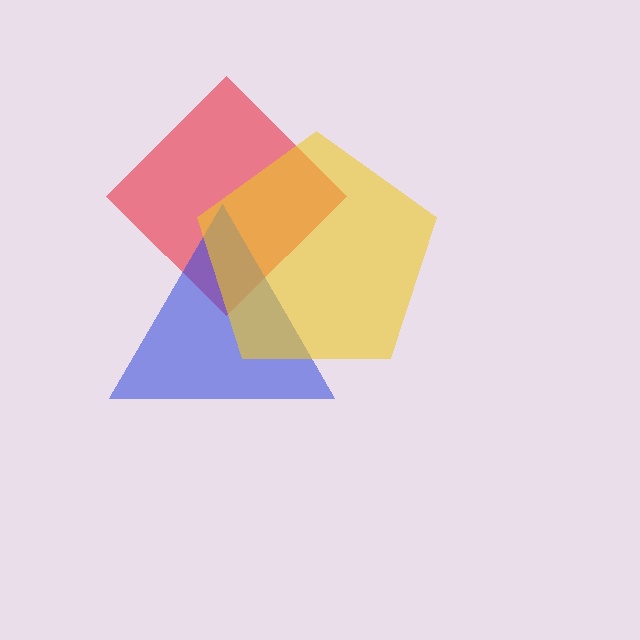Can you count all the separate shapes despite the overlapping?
Yes, there are 3 separate shapes.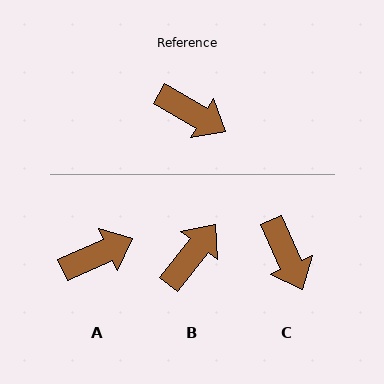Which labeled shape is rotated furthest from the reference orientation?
B, about 82 degrees away.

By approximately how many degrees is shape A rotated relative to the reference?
Approximately 54 degrees counter-clockwise.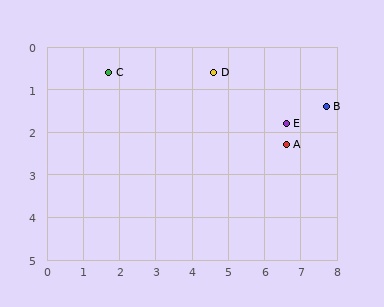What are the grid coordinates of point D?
Point D is at approximately (4.6, 0.6).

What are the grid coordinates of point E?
Point E is at approximately (6.6, 1.8).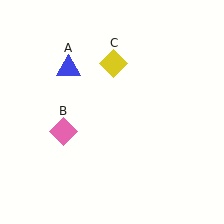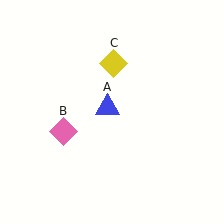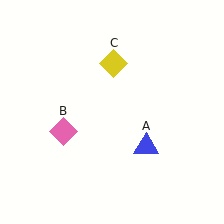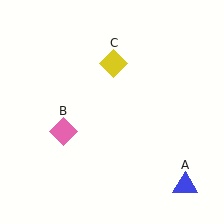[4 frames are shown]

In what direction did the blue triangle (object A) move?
The blue triangle (object A) moved down and to the right.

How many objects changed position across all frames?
1 object changed position: blue triangle (object A).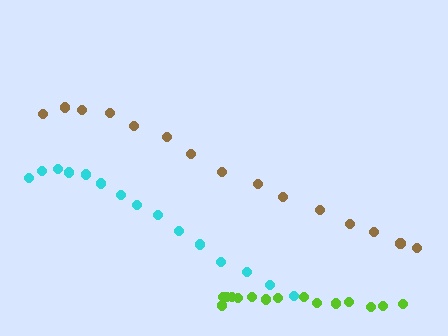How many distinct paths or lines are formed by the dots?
There are 3 distinct paths.